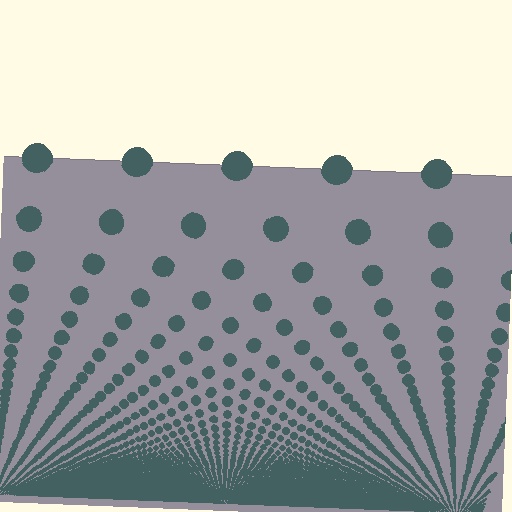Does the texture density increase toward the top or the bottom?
Density increases toward the bottom.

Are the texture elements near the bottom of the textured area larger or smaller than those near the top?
Smaller. The gradient is inverted — elements near the bottom are smaller and denser.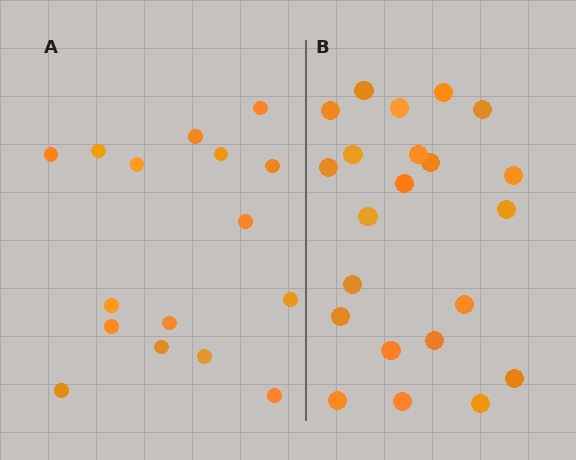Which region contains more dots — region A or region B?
Region B (the right region) has more dots.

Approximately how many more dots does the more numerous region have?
Region B has about 6 more dots than region A.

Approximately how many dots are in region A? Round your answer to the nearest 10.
About 20 dots. (The exact count is 16, which rounds to 20.)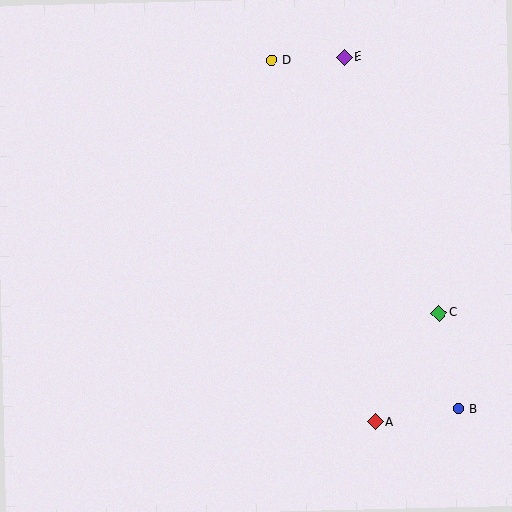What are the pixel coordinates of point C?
Point C is at (439, 313).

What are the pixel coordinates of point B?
Point B is at (459, 409).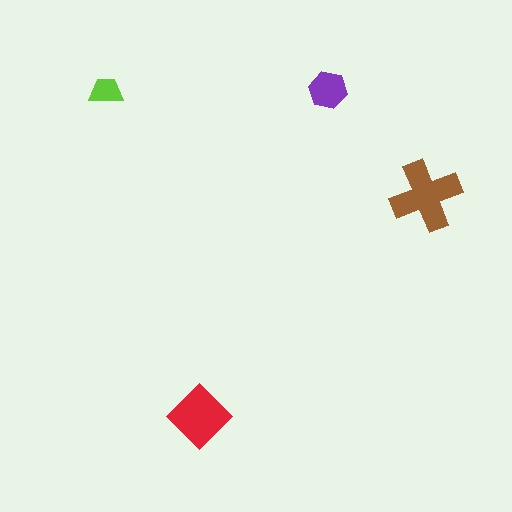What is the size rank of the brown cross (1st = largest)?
1st.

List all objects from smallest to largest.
The lime trapezoid, the purple hexagon, the red diamond, the brown cross.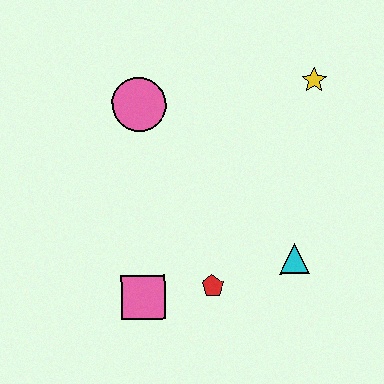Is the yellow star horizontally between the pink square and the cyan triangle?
No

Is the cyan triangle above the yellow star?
No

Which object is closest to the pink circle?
The yellow star is closest to the pink circle.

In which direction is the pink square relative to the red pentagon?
The pink square is to the left of the red pentagon.